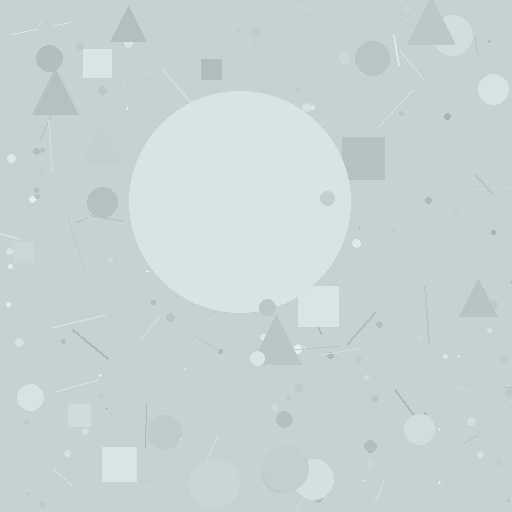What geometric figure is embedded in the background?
A circle is embedded in the background.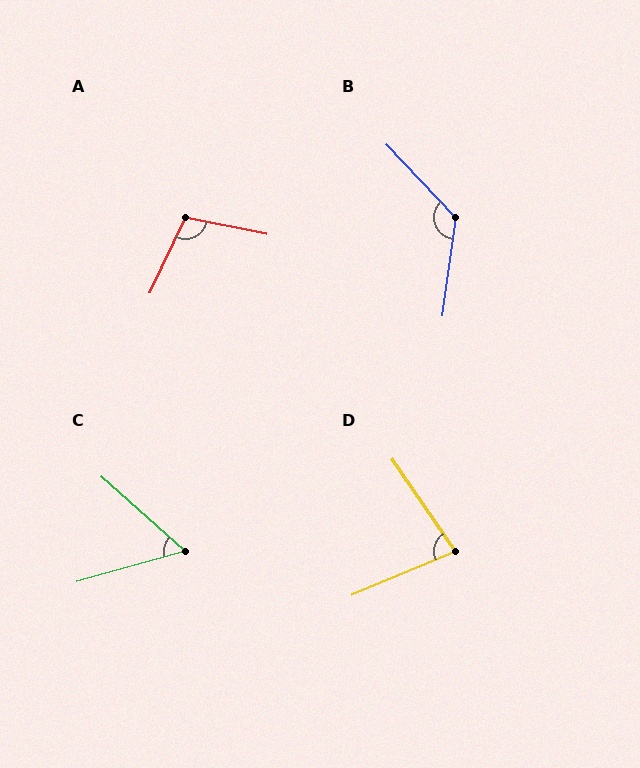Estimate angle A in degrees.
Approximately 104 degrees.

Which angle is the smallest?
C, at approximately 57 degrees.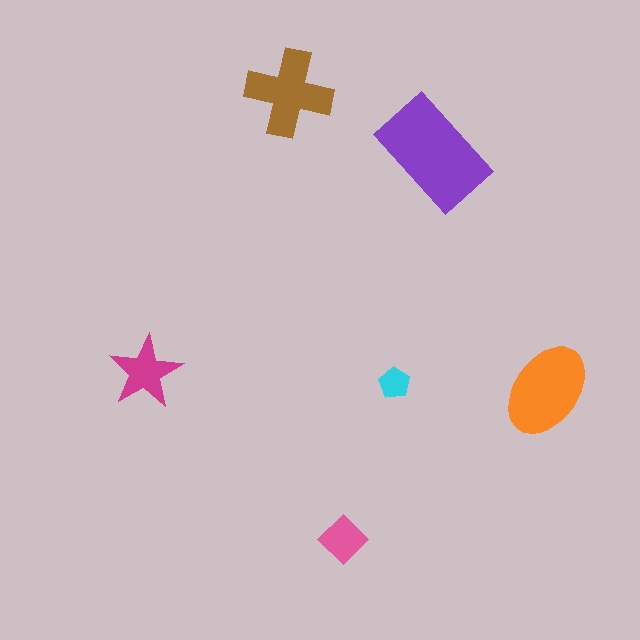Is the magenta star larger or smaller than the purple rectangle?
Smaller.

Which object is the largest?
The purple rectangle.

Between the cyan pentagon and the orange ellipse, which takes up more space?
The orange ellipse.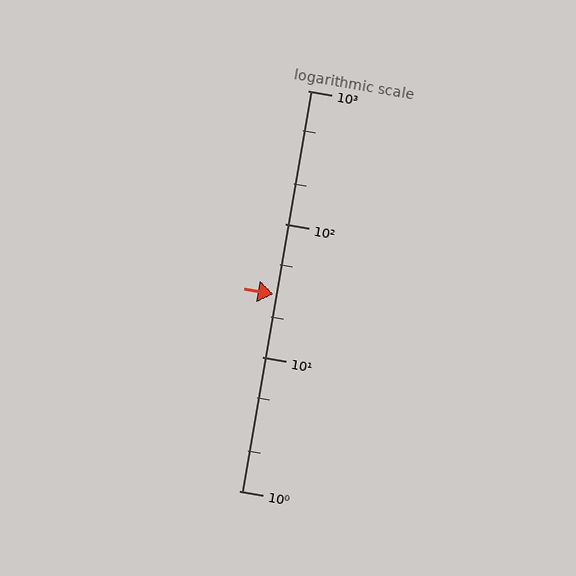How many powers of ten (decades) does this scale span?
The scale spans 3 decades, from 1 to 1000.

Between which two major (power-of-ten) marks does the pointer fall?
The pointer is between 10 and 100.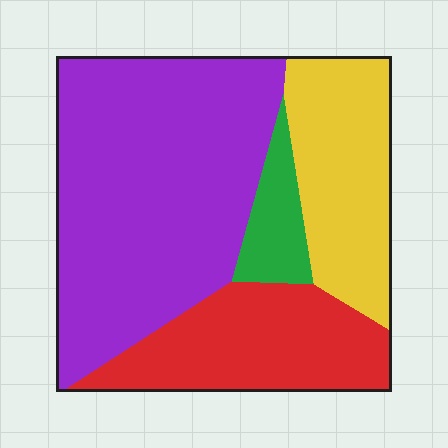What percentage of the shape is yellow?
Yellow takes up less than a quarter of the shape.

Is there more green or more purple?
Purple.